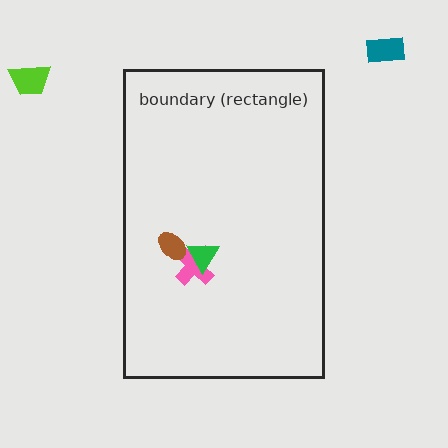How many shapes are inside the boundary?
3 inside, 2 outside.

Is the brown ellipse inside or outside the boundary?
Inside.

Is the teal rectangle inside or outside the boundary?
Outside.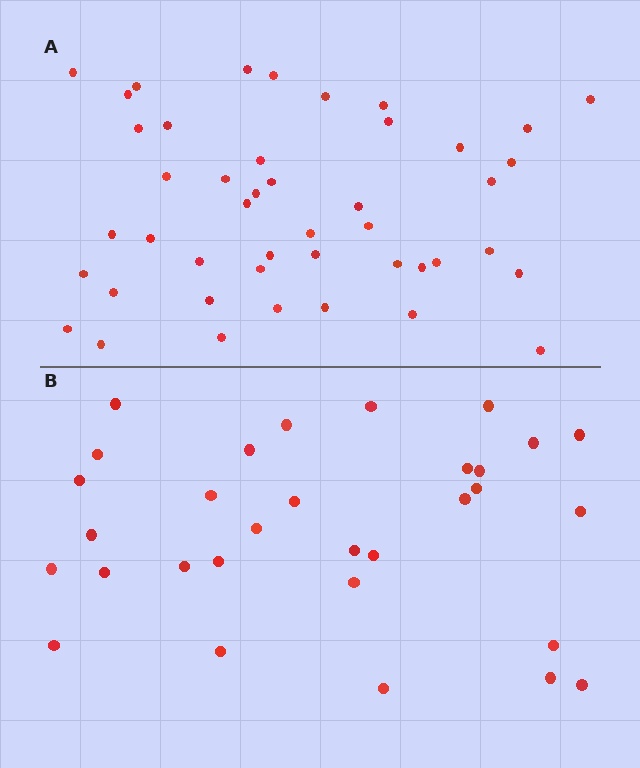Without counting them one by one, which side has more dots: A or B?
Region A (the top region) has more dots.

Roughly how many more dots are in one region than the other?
Region A has approximately 15 more dots than region B.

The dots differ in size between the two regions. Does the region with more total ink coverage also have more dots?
No. Region B has more total ink coverage because its dots are larger, but region A actually contains more individual dots. Total area can be misleading — the number of items is what matters here.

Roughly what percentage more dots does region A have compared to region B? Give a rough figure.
About 45% more.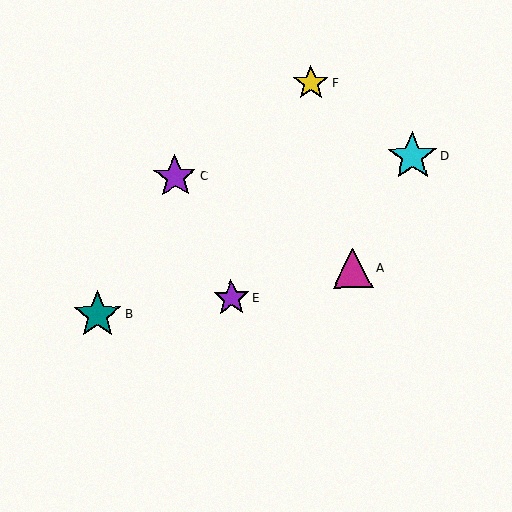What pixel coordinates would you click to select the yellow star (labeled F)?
Click at (311, 83) to select the yellow star F.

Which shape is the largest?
The cyan star (labeled D) is the largest.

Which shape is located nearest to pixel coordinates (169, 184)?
The purple star (labeled C) at (175, 177) is nearest to that location.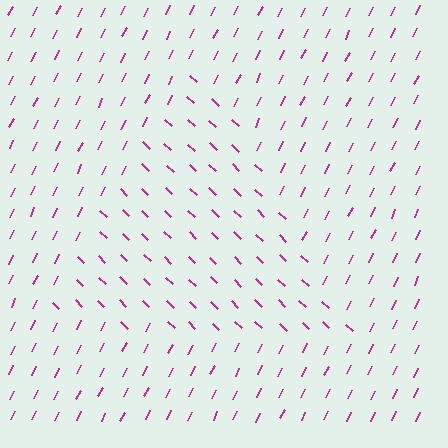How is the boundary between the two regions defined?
The boundary is defined purely by a change in line orientation (approximately 72 degrees difference). All lines are the same color and thickness.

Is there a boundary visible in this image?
Yes, there is a texture boundary formed by a change in line orientation.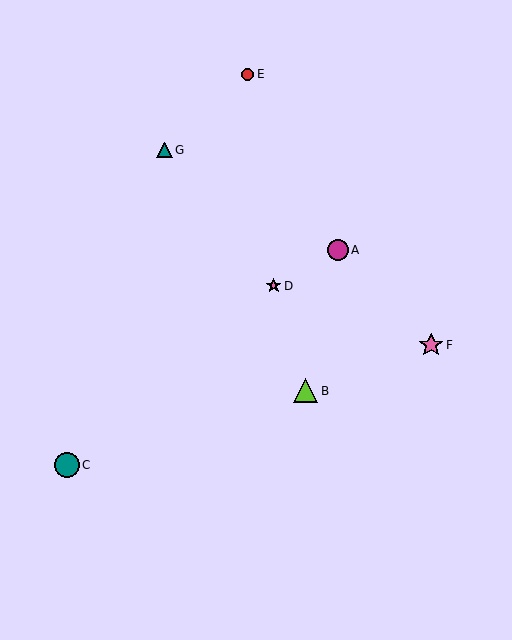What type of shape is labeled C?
Shape C is a teal circle.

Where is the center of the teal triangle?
The center of the teal triangle is at (164, 150).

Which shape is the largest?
The teal circle (labeled C) is the largest.